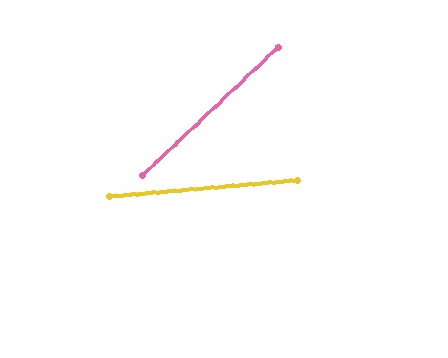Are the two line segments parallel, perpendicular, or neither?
Neither parallel nor perpendicular — they differ by about 38°.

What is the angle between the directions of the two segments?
Approximately 38 degrees.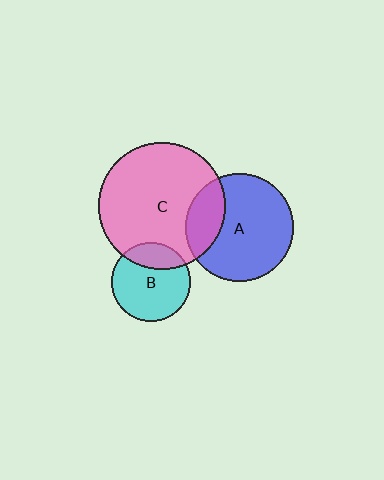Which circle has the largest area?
Circle C (pink).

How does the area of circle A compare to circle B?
Approximately 1.9 times.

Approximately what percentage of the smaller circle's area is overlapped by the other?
Approximately 25%.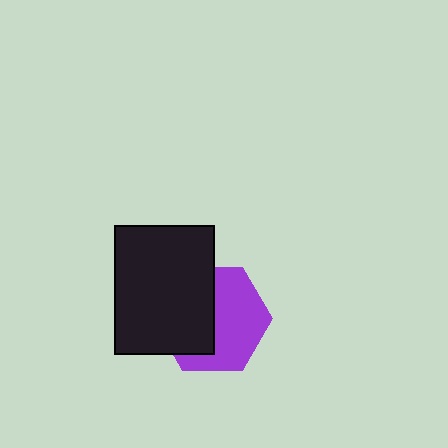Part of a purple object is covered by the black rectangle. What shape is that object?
It is a hexagon.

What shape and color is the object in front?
The object in front is a black rectangle.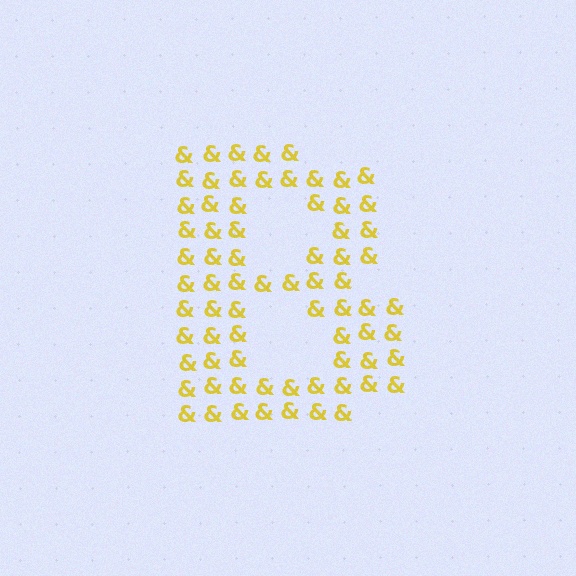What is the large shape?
The large shape is the letter B.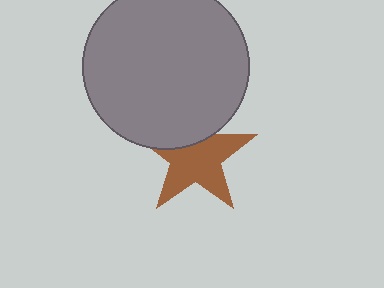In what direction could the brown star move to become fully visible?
The brown star could move down. That would shift it out from behind the gray circle entirely.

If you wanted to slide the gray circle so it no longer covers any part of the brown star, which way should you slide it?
Slide it up — that is the most direct way to separate the two shapes.